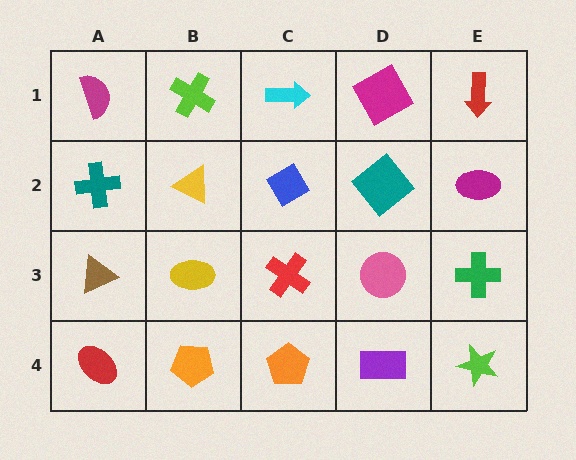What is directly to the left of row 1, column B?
A magenta semicircle.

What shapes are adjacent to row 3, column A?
A teal cross (row 2, column A), a red ellipse (row 4, column A), a yellow ellipse (row 3, column B).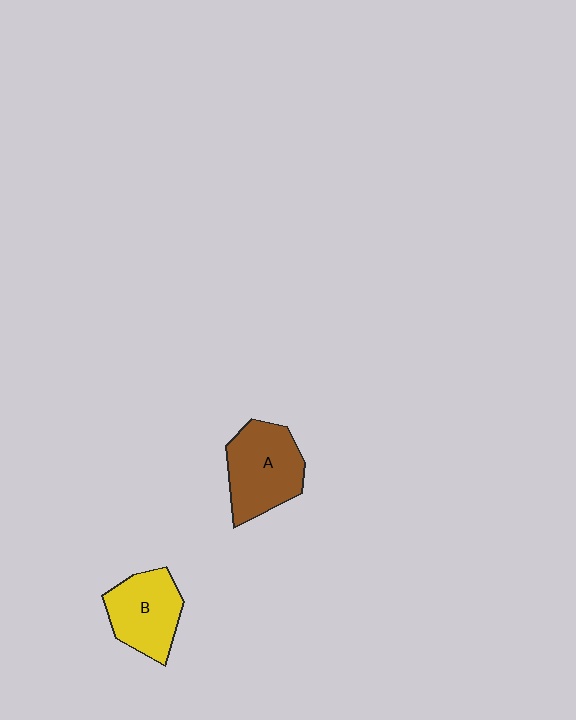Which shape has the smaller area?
Shape B (yellow).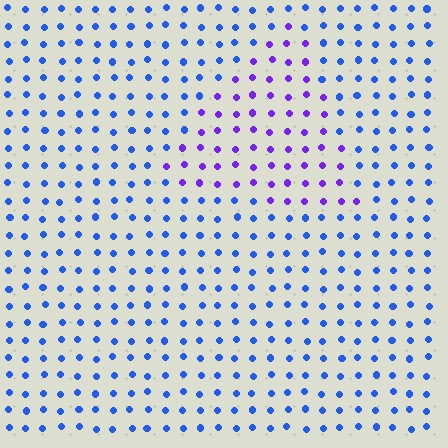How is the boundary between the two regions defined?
The boundary is defined purely by a slight shift in hue (about 43 degrees). Spacing, size, and orientation are identical on both sides.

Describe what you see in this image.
The image is filled with small blue elements in a uniform arrangement. A triangle-shaped region is visible where the elements are tinted to a slightly different hue, forming a subtle color boundary.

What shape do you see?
I see a triangle.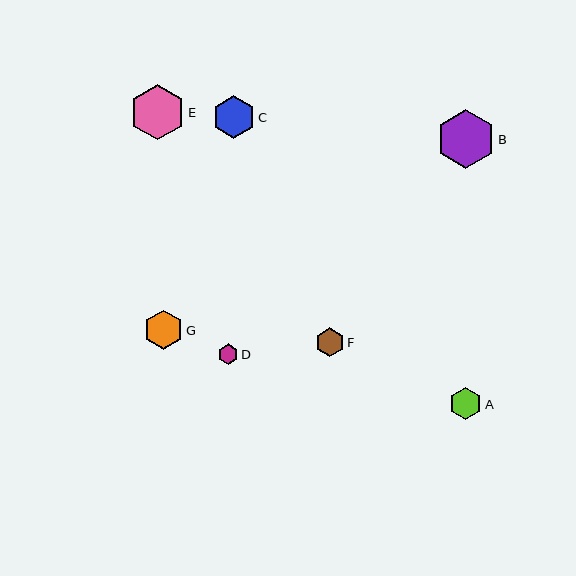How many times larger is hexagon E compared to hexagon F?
Hexagon E is approximately 1.9 times the size of hexagon F.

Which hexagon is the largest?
Hexagon B is the largest with a size of approximately 59 pixels.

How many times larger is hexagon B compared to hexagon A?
Hexagon B is approximately 1.8 times the size of hexagon A.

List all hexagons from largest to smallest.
From largest to smallest: B, E, C, G, A, F, D.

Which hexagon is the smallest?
Hexagon D is the smallest with a size of approximately 20 pixels.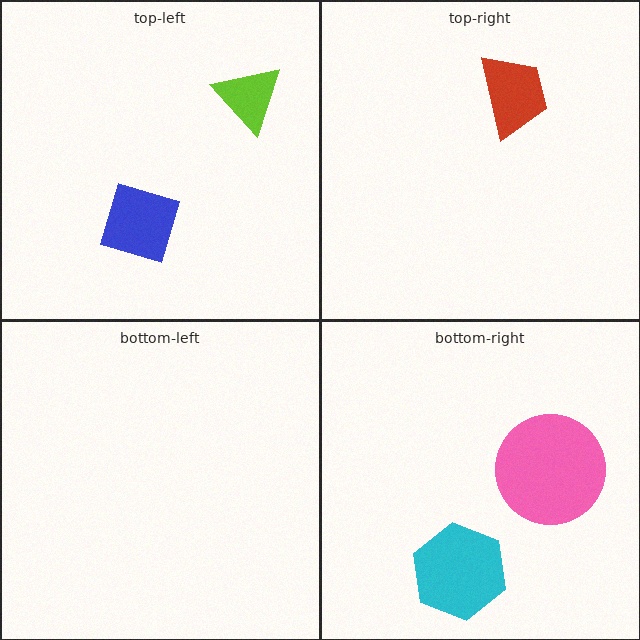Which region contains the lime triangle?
The top-left region.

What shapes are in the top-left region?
The blue diamond, the lime triangle.